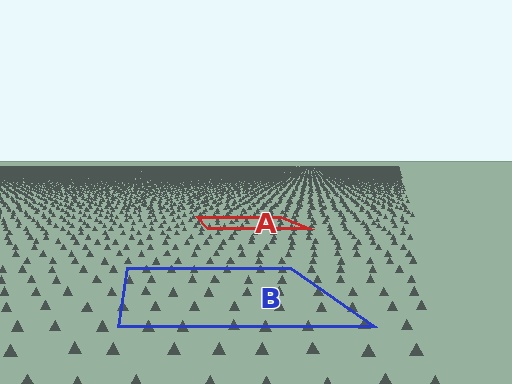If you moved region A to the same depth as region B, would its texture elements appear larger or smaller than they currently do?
They would appear larger. At a closer depth, the same texture elements are projected at a bigger on-screen size.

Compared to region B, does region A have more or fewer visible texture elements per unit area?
Region A has more texture elements per unit area — they are packed more densely because it is farther away.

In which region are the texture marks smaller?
The texture marks are smaller in region A, because it is farther away.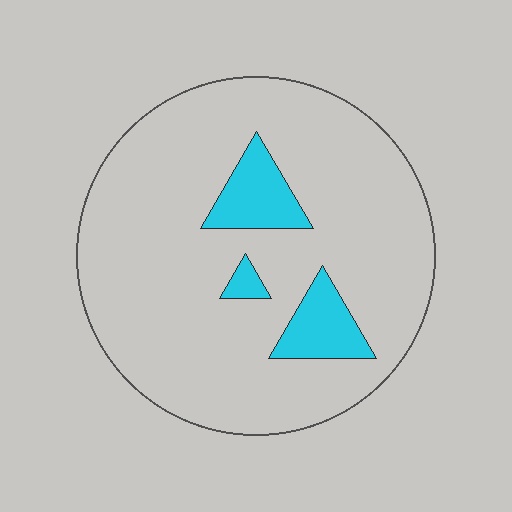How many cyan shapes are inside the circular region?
3.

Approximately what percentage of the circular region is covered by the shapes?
Approximately 10%.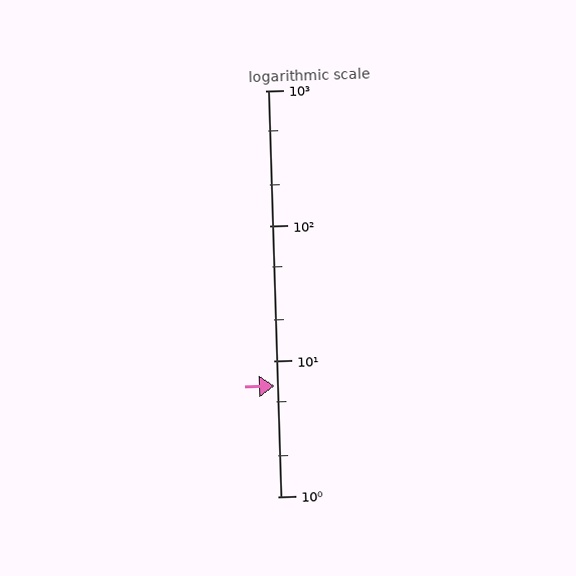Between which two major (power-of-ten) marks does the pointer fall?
The pointer is between 1 and 10.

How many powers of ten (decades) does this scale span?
The scale spans 3 decades, from 1 to 1000.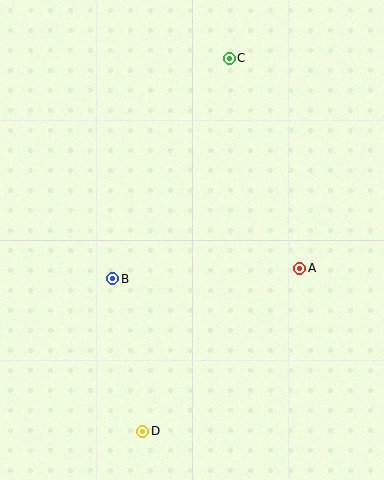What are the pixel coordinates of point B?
Point B is at (113, 279).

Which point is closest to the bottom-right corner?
Point A is closest to the bottom-right corner.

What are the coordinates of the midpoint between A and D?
The midpoint between A and D is at (221, 350).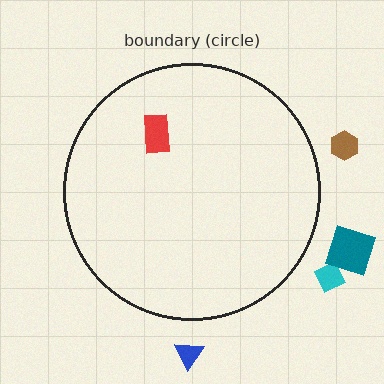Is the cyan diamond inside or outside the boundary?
Outside.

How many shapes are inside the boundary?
1 inside, 4 outside.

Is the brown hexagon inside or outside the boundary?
Outside.